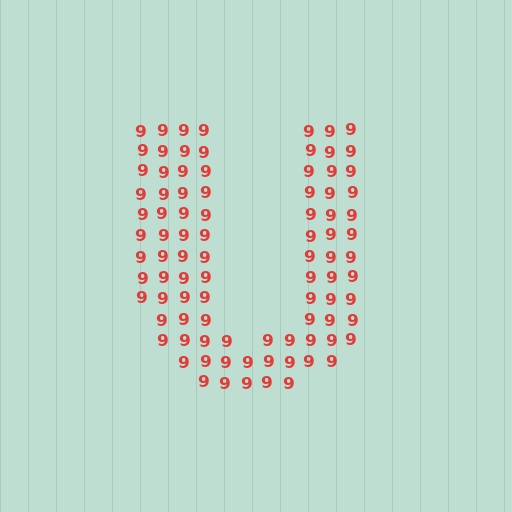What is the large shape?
The large shape is the letter U.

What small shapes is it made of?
It is made of small digit 9's.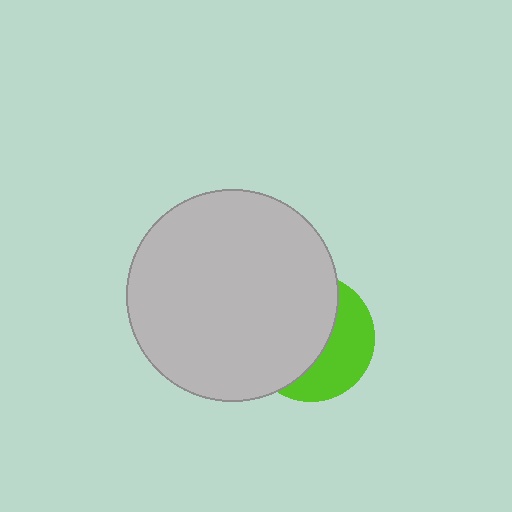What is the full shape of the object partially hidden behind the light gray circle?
The partially hidden object is a lime circle.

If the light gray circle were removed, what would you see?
You would see the complete lime circle.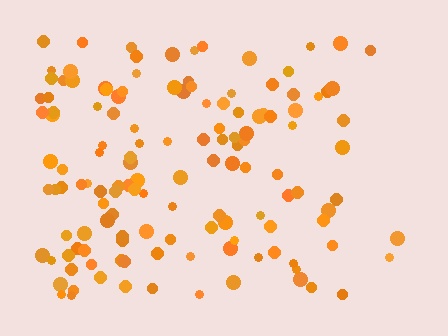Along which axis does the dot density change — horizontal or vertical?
Horizontal.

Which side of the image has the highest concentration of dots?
The left.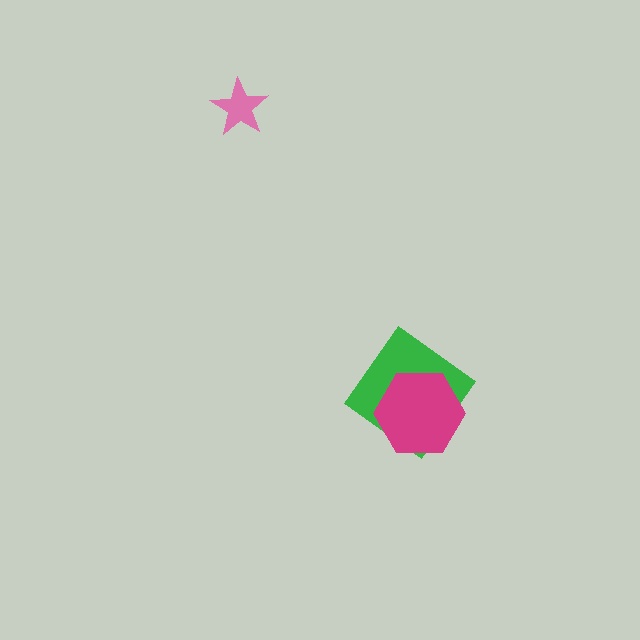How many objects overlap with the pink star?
0 objects overlap with the pink star.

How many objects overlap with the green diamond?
1 object overlaps with the green diamond.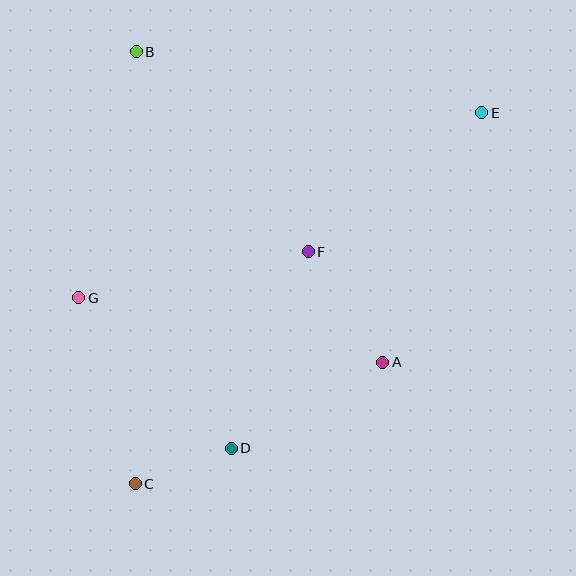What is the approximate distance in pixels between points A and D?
The distance between A and D is approximately 174 pixels.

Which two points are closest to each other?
Points C and D are closest to each other.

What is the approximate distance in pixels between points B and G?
The distance between B and G is approximately 253 pixels.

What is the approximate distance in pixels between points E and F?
The distance between E and F is approximately 223 pixels.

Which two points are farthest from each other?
Points C and E are farthest from each other.